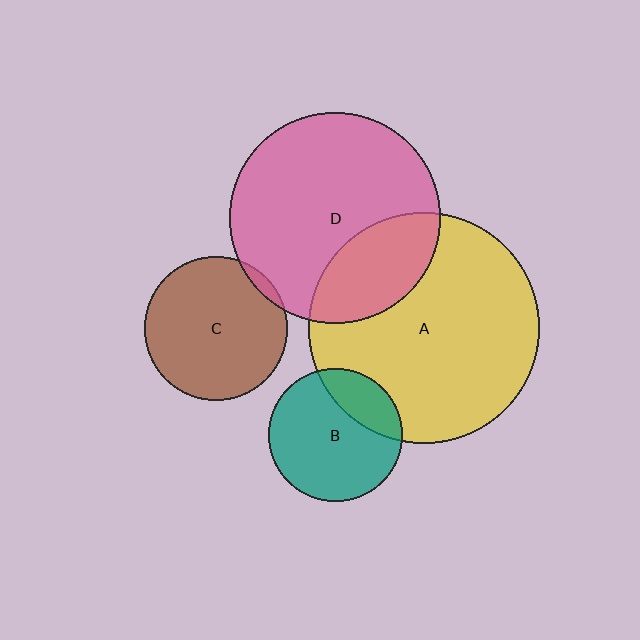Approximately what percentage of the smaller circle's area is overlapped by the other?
Approximately 25%.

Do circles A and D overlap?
Yes.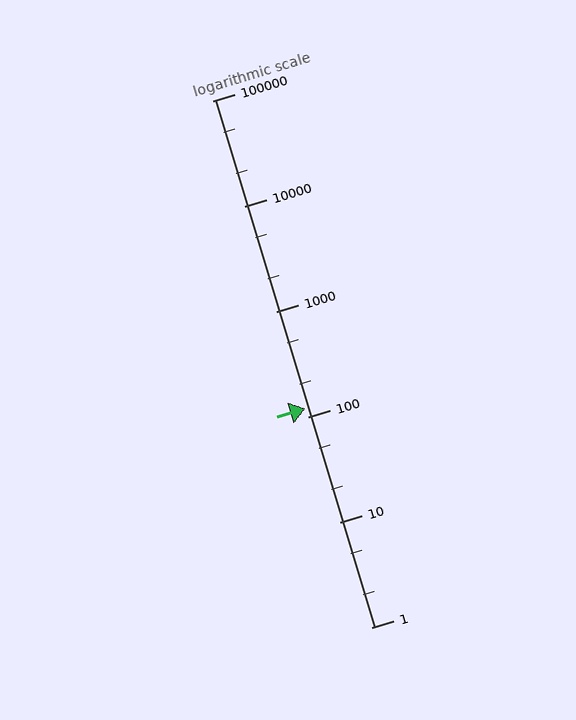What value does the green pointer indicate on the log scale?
The pointer indicates approximately 120.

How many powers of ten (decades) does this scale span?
The scale spans 5 decades, from 1 to 100000.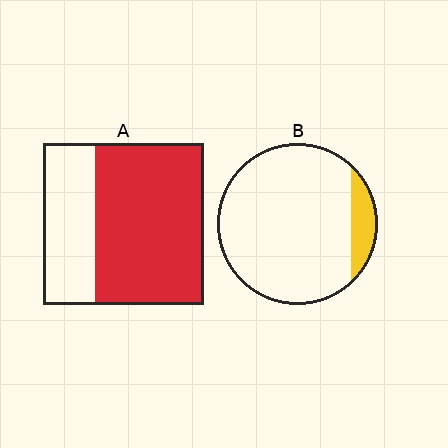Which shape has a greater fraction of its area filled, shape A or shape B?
Shape A.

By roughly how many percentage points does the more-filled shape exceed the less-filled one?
By roughly 55 percentage points (A over B).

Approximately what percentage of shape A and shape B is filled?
A is approximately 70% and B is approximately 10%.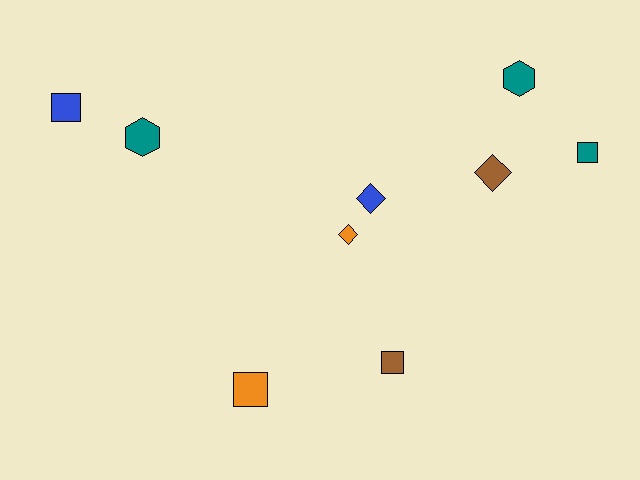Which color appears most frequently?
Teal, with 3 objects.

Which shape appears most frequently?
Square, with 4 objects.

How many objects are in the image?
There are 9 objects.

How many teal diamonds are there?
There are no teal diamonds.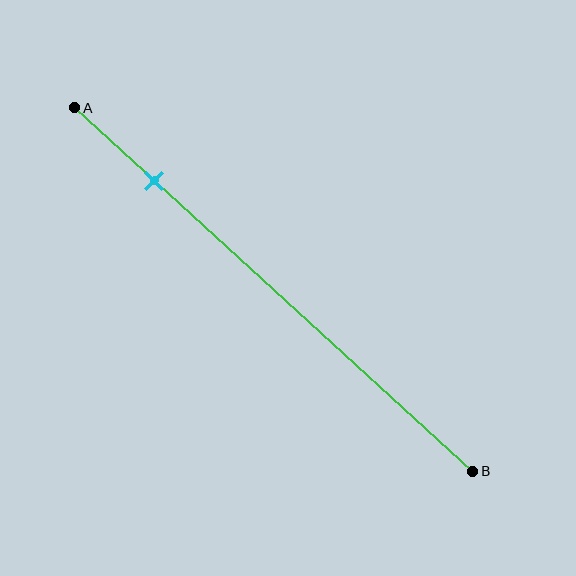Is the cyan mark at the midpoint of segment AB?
No, the mark is at about 20% from A, not at the 50% midpoint.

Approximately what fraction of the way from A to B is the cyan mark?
The cyan mark is approximately 20% of the way from A to B.